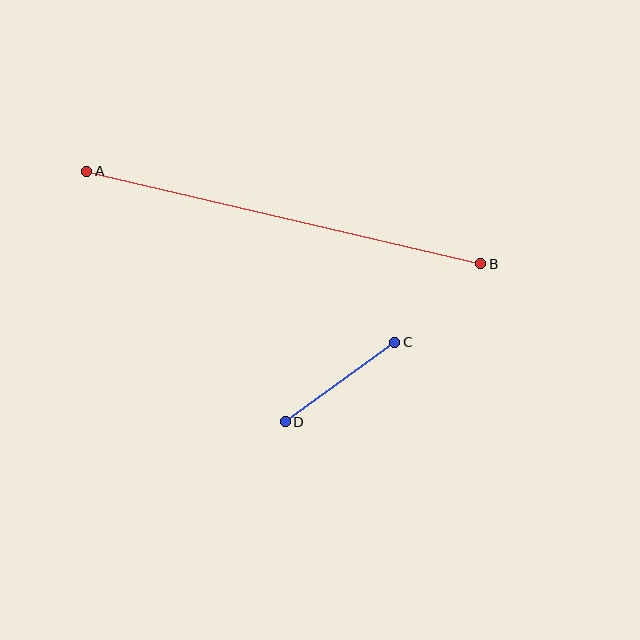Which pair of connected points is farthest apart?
Points A and B are farthest apart.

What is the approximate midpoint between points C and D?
The midpoint is at approximately (340, 382) pixels.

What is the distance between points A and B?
The distance is approximately 405 pixels.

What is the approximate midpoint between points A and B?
The midpoint is at approximately (284, 217) pixels.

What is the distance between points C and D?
The distance is approximately 135 pixels.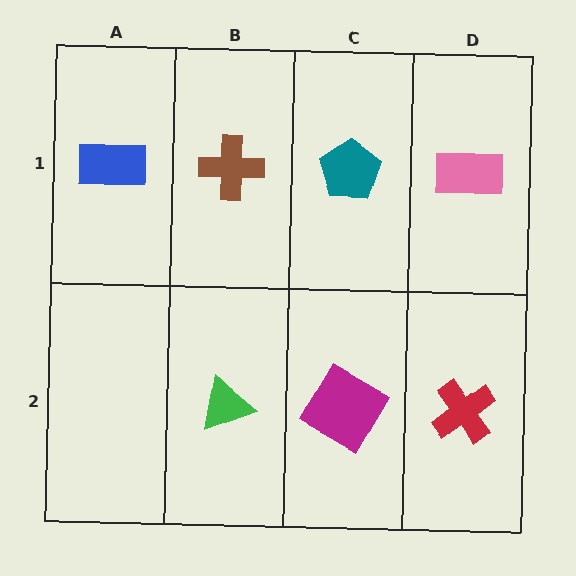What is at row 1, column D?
A pink rectangle.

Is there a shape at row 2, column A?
No, that cell is empty.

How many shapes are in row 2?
3 shapes.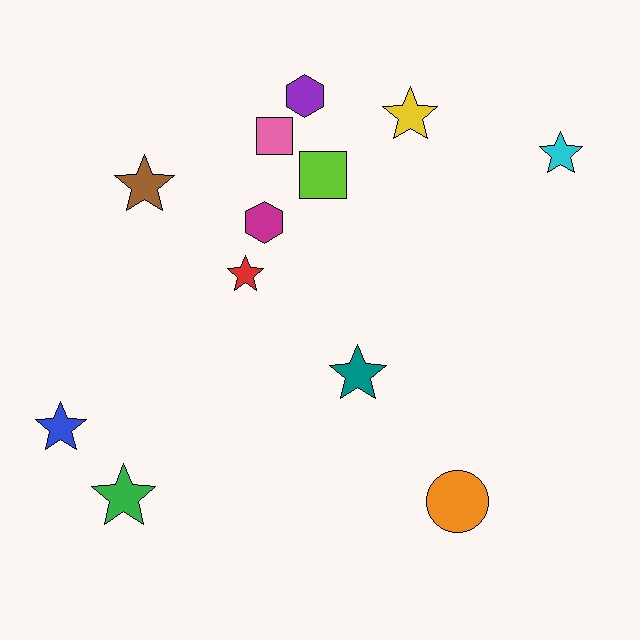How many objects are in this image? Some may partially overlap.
There are 12 objects.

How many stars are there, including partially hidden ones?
There are 7 stars.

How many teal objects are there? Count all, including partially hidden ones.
There is 1 teal object.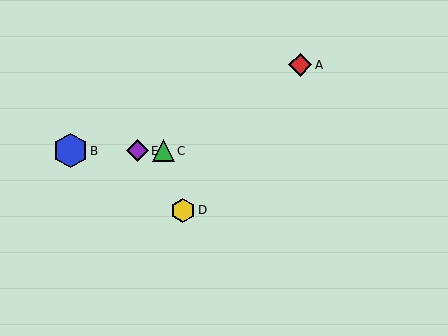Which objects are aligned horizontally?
Objects B, C, E are aligned horizontally.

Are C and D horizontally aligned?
No, C is at y≈151 and D is at y≈210.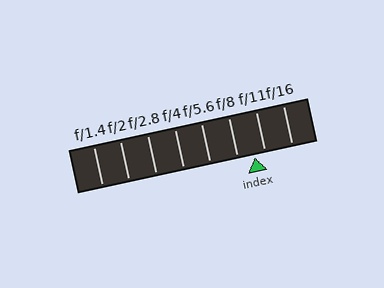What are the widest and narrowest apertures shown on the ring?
The widest aperture shown is f/1.4 and the narrowest is f/16.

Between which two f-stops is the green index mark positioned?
The index mark is between f/8 and f/11.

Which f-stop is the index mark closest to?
The index mark is closest to f/11.